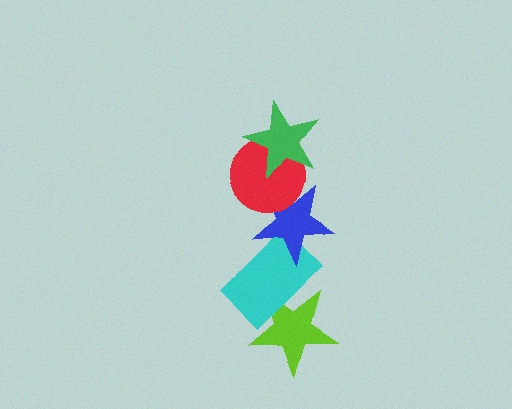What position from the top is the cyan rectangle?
The cyan rectangle is 4th from the top.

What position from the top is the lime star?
The lime star is 5th from the top.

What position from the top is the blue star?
The blue star is 3rd from the top.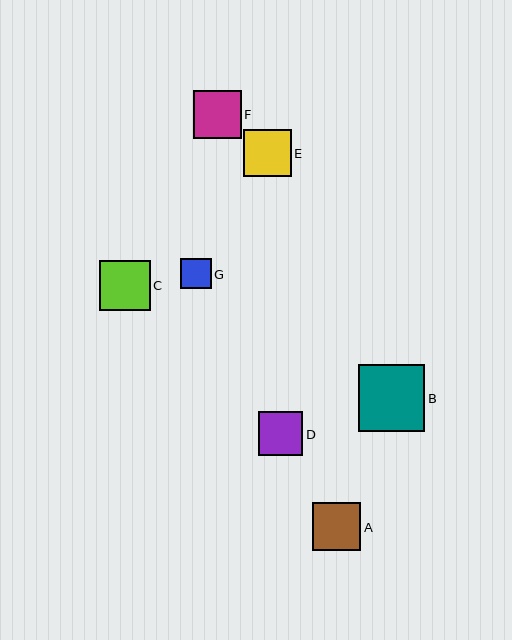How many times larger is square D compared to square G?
Square D is approximately 1.5 times the size of square G.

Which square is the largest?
Square B is the largest with a size of approximately 67 pixels.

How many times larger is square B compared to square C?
Square B is approximately 1.3 times the size of square C.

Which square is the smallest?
Square G is the smallest with a size of approximately 30 pixels.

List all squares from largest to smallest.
From largest to smallest: B, C, A, F, E, D, G.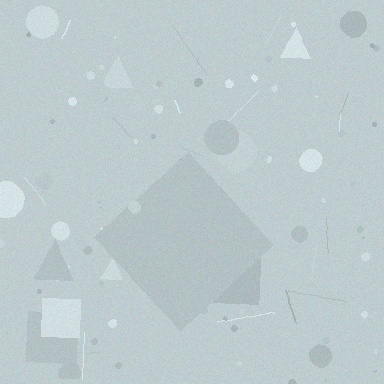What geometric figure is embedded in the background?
A diamond is embedded in the background.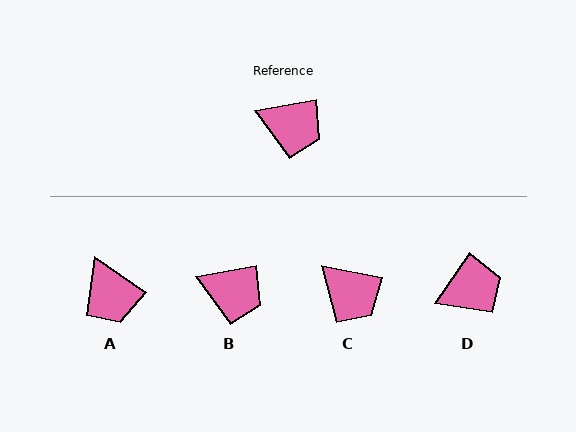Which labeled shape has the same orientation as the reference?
B.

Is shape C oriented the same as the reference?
No, it is off by about 21 degrees.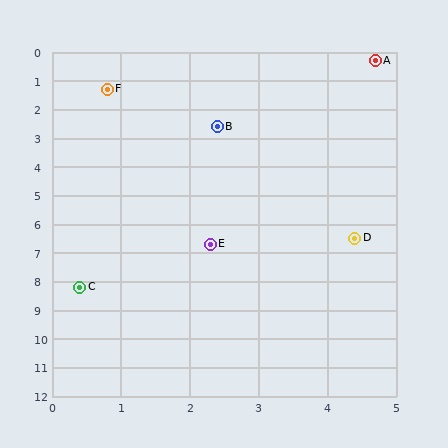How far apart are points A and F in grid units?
Points A and F are about 4.0 grid units apart.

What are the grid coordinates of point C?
Point C is at approximately (0.4, 8.2).